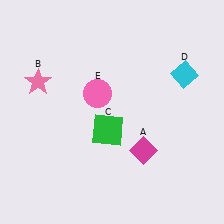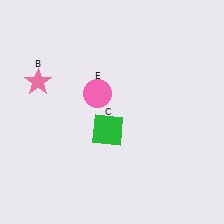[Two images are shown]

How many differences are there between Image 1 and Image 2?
There are 2 differences between the two images.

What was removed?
The magenta diamond (A), the cyan diamond (D) were removed in Image 2.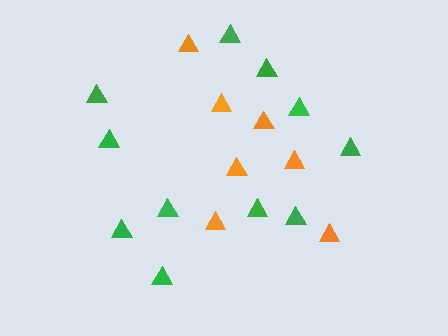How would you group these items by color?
There are 2 groups: one group of green triangles (11) and one group of orange triangles (7).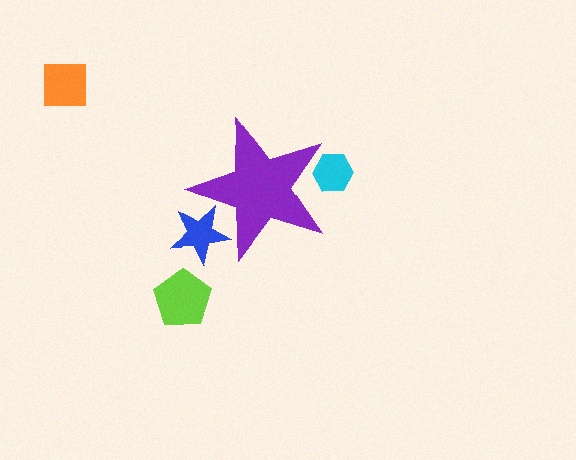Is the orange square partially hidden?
No, the orange square is fully visible.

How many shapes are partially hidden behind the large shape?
2 shapes are partially hidden.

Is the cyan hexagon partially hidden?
Yes, the cyan hexagon is partially hidden behind the purple star.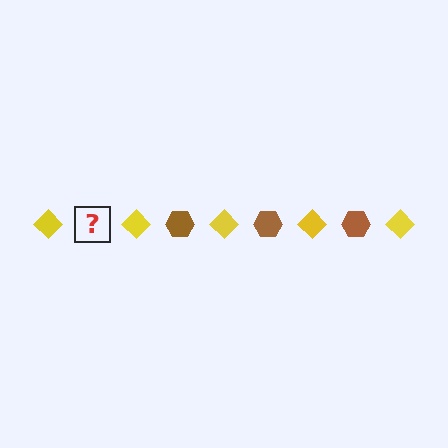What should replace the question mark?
The question mark should be replaced with a brown hexagon.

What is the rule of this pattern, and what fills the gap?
The rule is that the pattern alternates between yellow diamond and brown hexagon. The gap should be filled with a brown hexagon.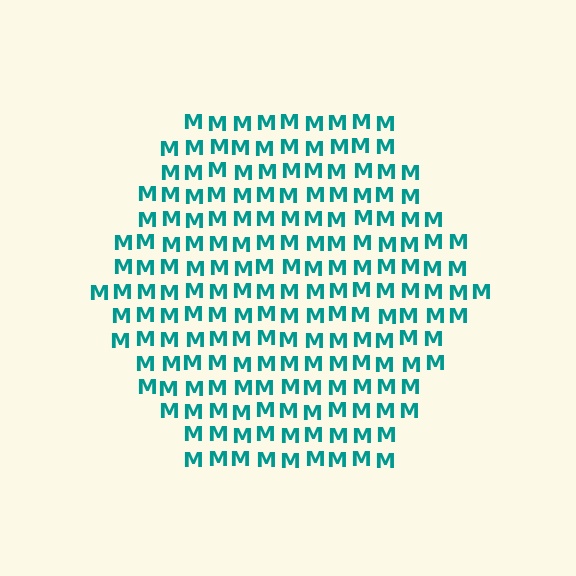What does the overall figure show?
The overall figure shows a hexagon.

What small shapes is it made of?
It is made of small letter M's.